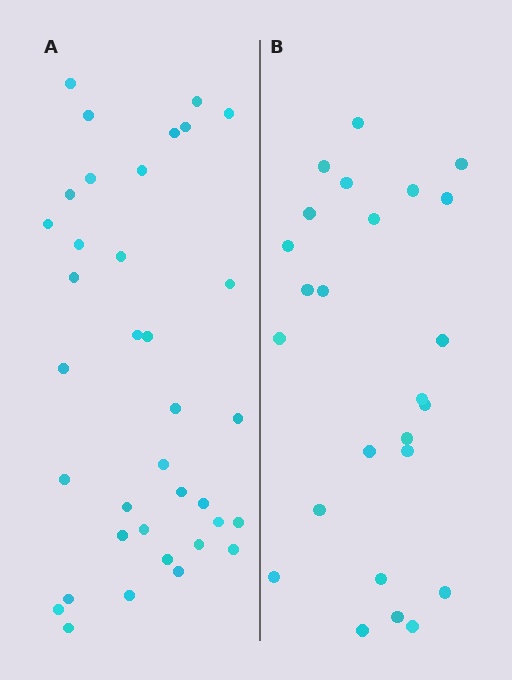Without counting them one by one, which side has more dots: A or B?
Region A (the left region) has more dots.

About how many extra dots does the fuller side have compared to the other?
Region A has roughly 12 or so more dots than region B.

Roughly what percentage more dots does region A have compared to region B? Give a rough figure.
About 45% more.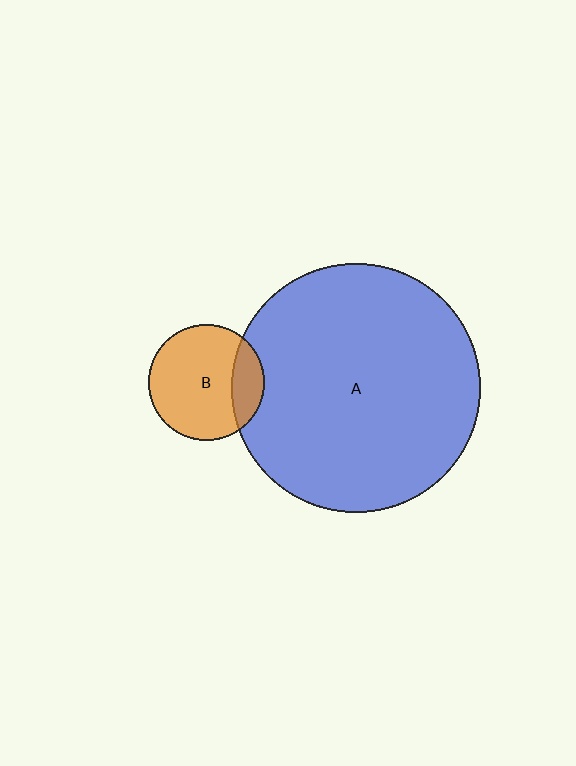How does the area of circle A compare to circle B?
Approximately 4.6 times.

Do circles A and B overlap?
Yes.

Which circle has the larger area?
Circle A (blue).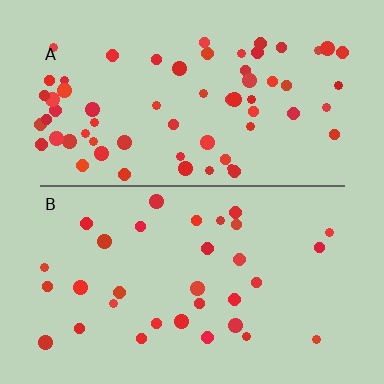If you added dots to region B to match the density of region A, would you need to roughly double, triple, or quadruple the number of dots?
Approximately double.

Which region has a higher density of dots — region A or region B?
A (the top).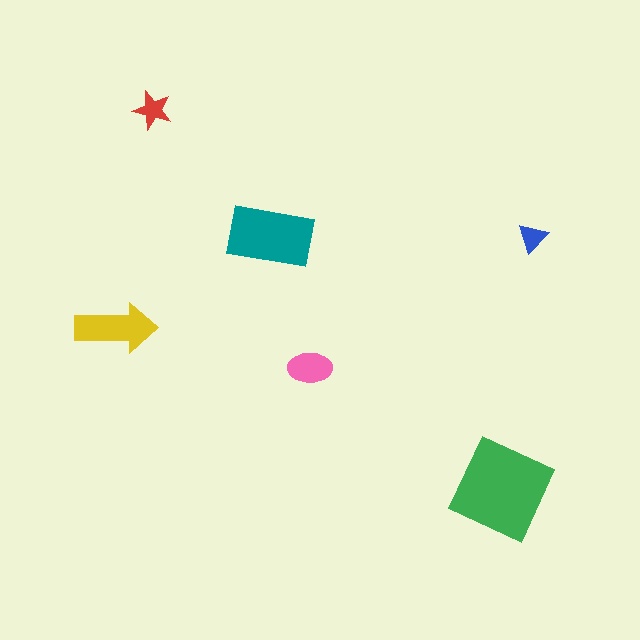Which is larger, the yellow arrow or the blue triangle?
The yellow arrow.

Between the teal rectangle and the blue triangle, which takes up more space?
The teal rectangle.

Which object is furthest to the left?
The yellow arrow is leftmost.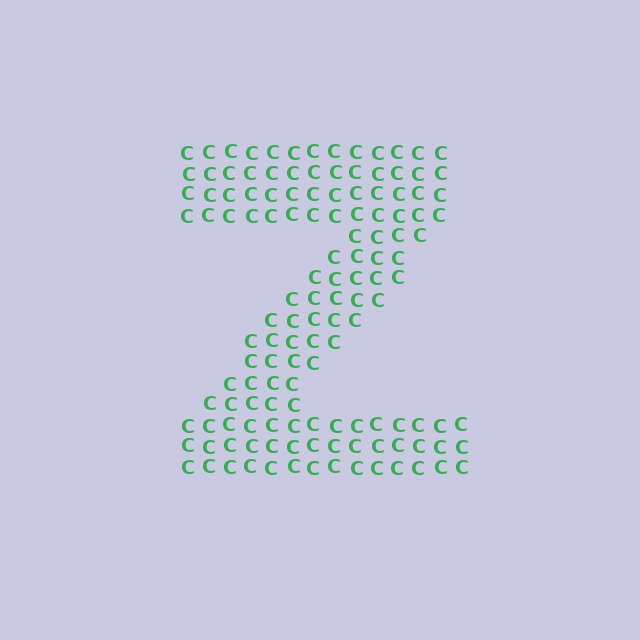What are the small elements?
The small elements are letter C's.